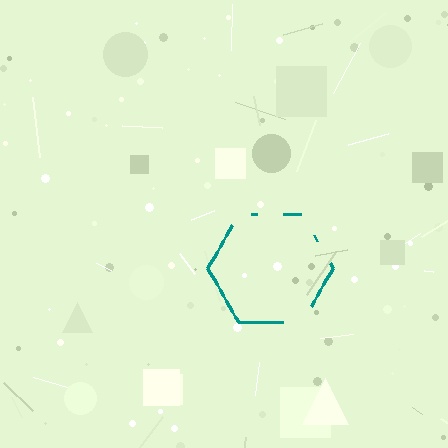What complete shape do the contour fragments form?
The contour fragments form a hexagon.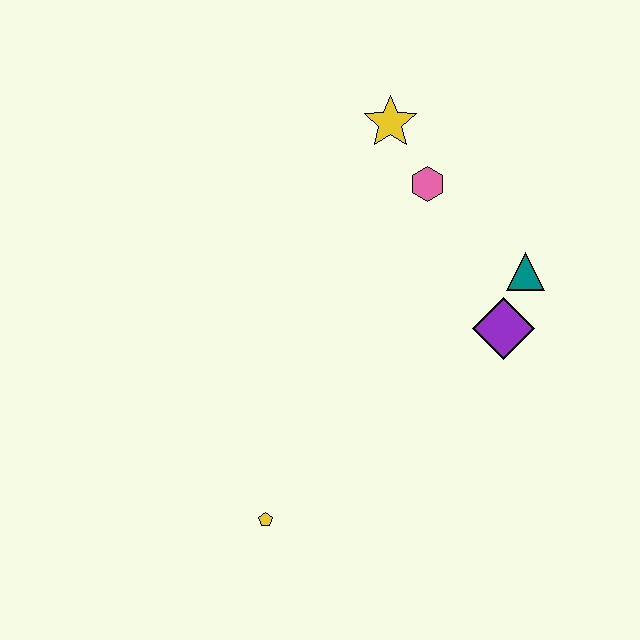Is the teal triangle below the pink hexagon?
Yes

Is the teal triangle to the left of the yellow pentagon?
No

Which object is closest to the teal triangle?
The purple diamond is closest to the teal triangle.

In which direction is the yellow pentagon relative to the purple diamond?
The yellow pentagon is to the left of the purple diamond.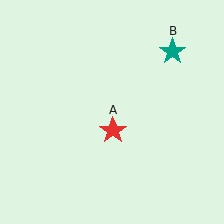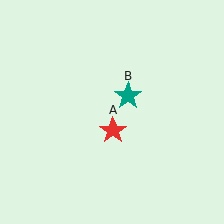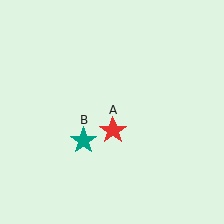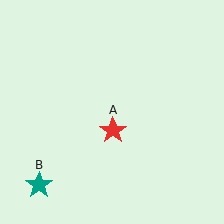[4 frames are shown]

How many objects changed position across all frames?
1 object changed position: teal star (object B).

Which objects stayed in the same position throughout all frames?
Red star (object A) remained stationary.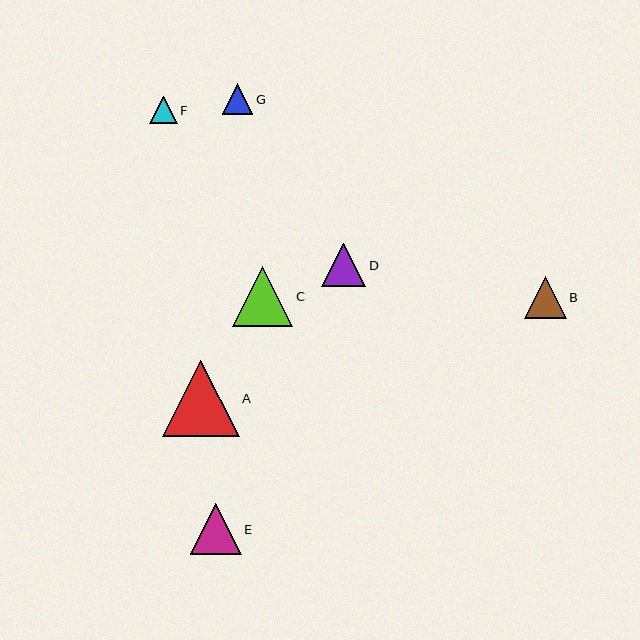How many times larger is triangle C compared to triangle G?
Triangle C is approximately 2.0 times the size of triangle G.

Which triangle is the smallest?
Triangle F is the smallest with a size of approximately 28 pixels.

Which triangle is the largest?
Triangle A is the largest with a size of approximately 76 pixels.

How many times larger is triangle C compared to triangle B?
Triangle C is approximately 1.4 times the size of triangle B.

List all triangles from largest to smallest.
From largest to smallest: A, C, E, D, B, G, F.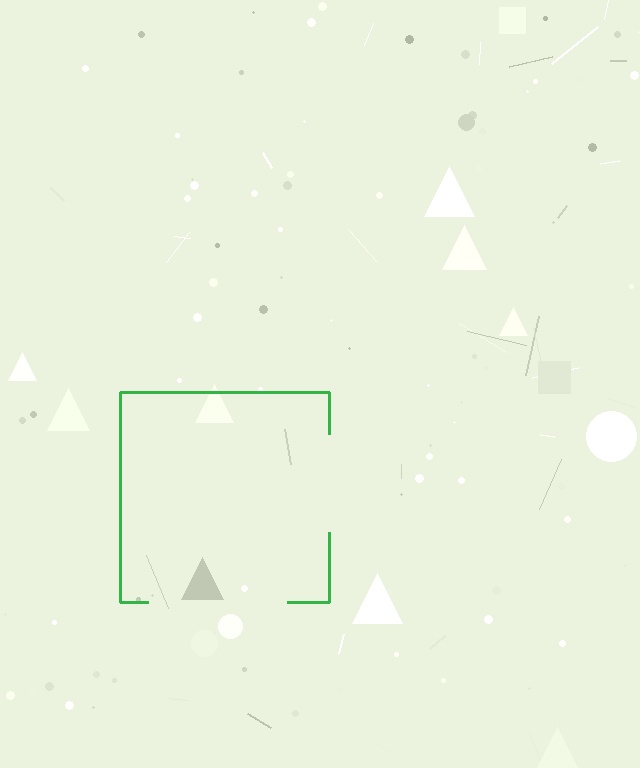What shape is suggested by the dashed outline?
The dashed outline suggests a square.